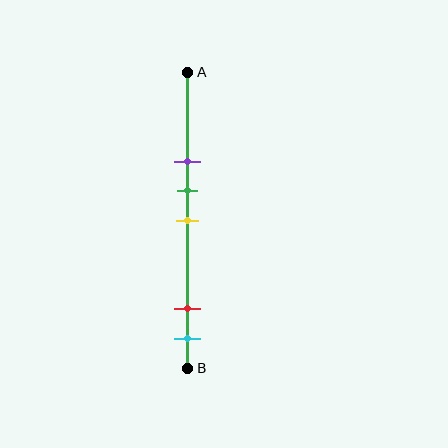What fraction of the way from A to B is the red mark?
The red mark is approximately 80% (0.8) of the way from A to B.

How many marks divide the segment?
There are 5 marks dividing the segment.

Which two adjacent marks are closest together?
The green and yellow marks are the closest adjacent pair.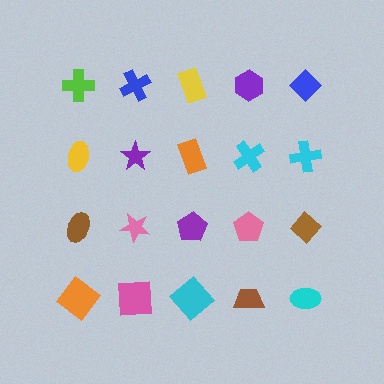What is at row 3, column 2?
A pink star.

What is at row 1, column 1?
A lime cross.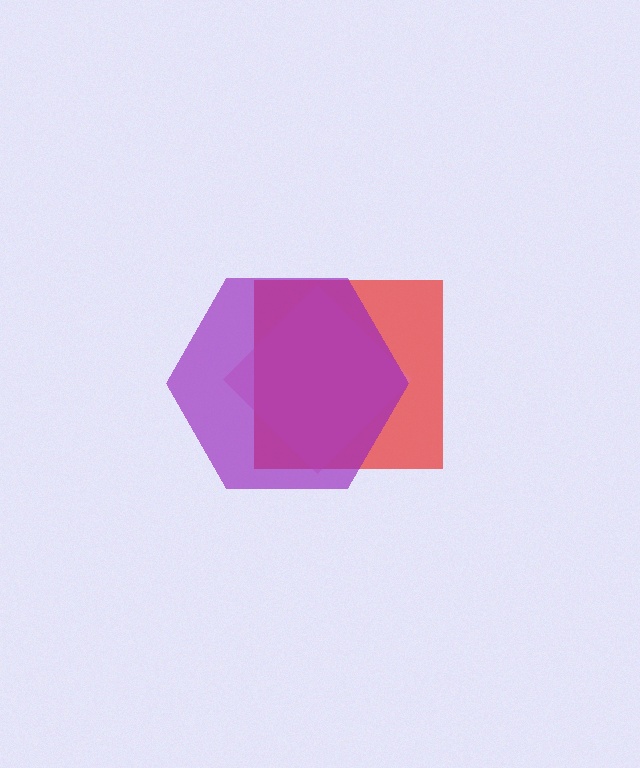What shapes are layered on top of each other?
The layered shapes are: a red square, a pink diamond, a purple hexagon.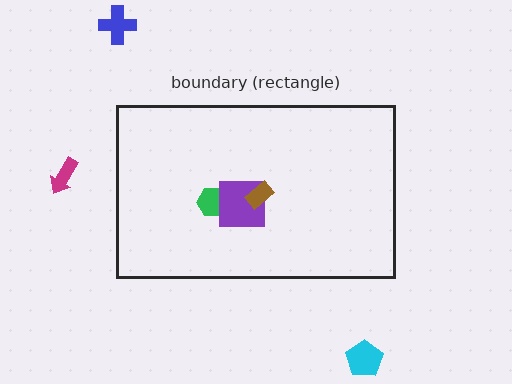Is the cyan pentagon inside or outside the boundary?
Outside.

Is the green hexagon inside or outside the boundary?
Inside.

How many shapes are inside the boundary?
3 inside, 3 outside.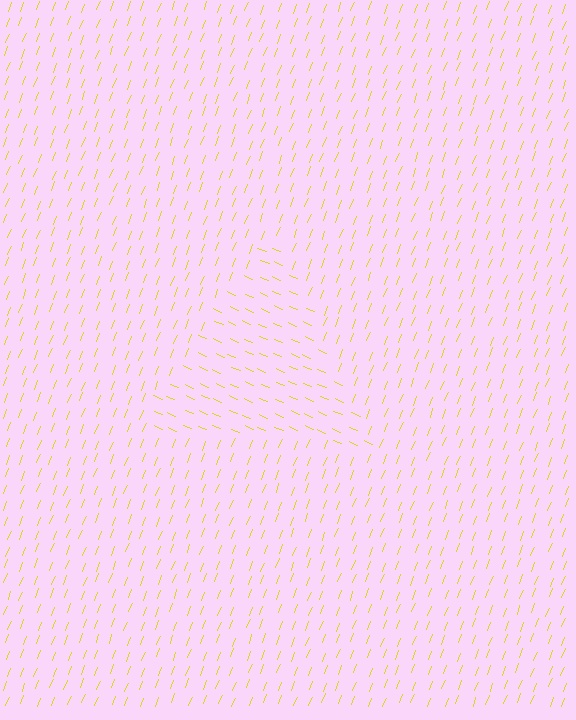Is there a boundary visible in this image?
Yes, there is a texture boundary formed by a change in line orientation.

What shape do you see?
I see a triangle.